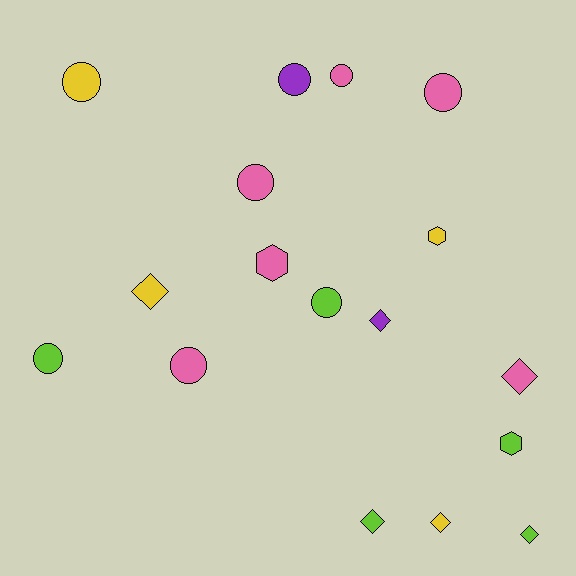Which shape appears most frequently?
Circle, with 8 objects.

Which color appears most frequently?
Pink, with 6 objects.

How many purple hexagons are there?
There are no purple hexagons.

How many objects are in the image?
There are 17 objects.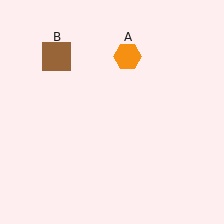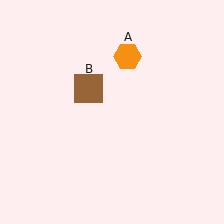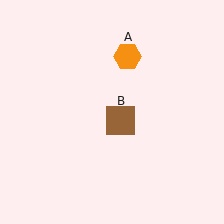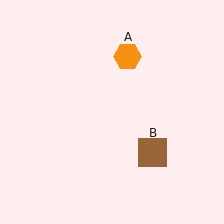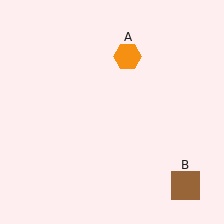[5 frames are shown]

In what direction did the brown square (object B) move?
The brown square (object B) moved down and to the right.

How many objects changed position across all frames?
1 object changed position: brown square (object B).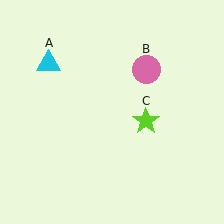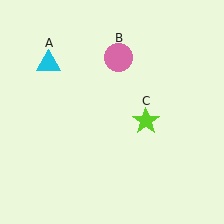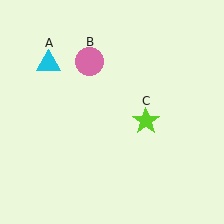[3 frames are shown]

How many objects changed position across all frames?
1 object changed position: pink circle (object B).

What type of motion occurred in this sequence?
The pink circle (object B) rotated counterclockwise around the center of the scene.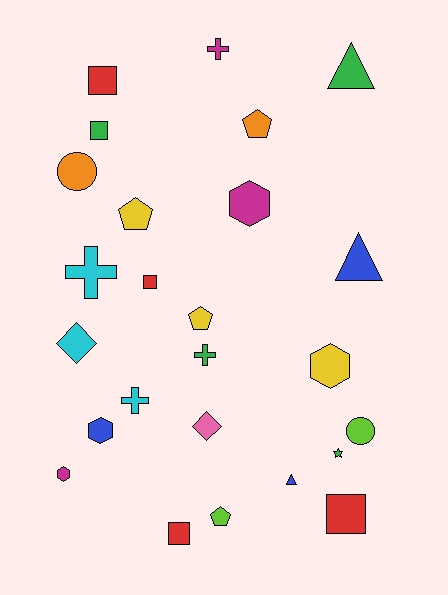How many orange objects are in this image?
There are 2 orange objects.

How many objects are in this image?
There are 25 objects.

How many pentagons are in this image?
There are 4 pentagons.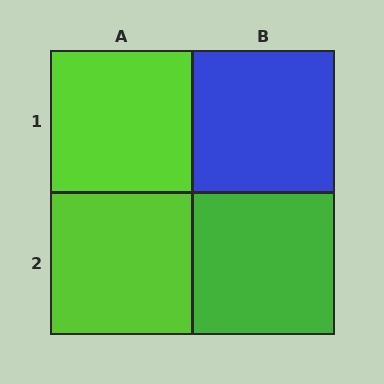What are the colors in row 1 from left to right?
Lime, blue.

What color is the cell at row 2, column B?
Green.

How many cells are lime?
2 cells are lime.